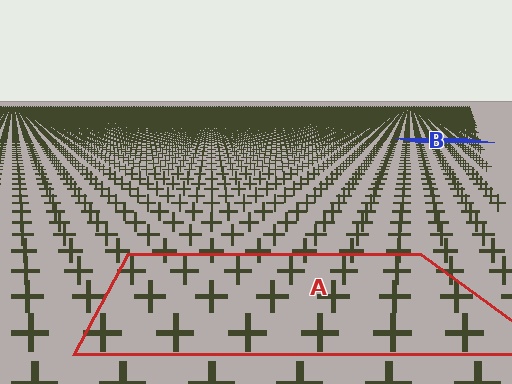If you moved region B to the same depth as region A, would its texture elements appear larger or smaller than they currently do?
They would appear larger. At a closer depth, the same texture elements are projected at a bigger on-screen size.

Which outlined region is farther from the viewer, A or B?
Region B is farther from the viewer — the texture elements inside it appear smaller and more densely packed.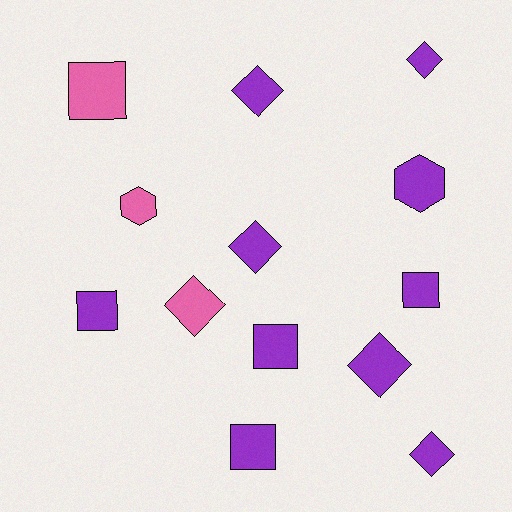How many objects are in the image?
There are 13 objects.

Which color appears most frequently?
Purple, with 10 objects.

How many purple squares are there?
There are 4 purple squares.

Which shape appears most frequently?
Diamond, with 6 objects.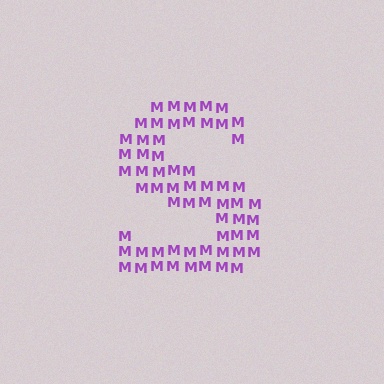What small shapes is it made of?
It is made of small letter M's.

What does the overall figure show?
The overall figure shows the letter S.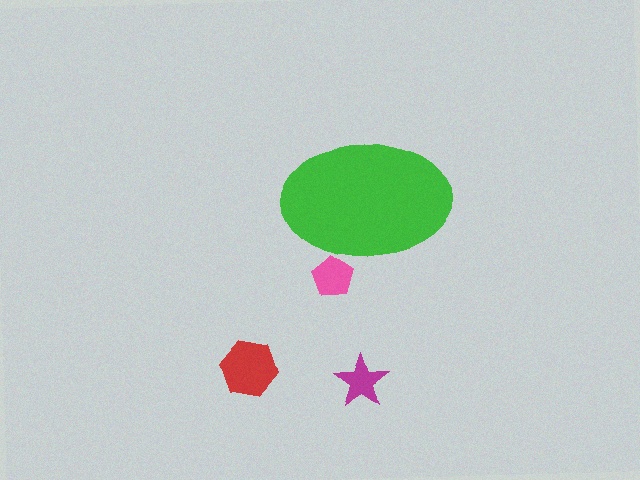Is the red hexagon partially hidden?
No, the red hexagon is fully visible.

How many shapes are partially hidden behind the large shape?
1 shape is partially hidden.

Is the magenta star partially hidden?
No, the magenta star is fully visible.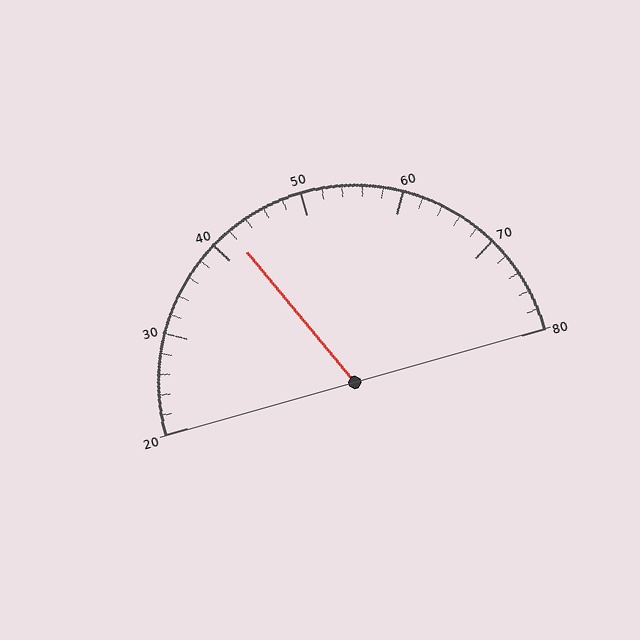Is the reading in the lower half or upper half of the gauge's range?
The reading is in the lower half of the range (20 to 80).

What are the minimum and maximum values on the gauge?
The gauge ranges from 20 to 80.